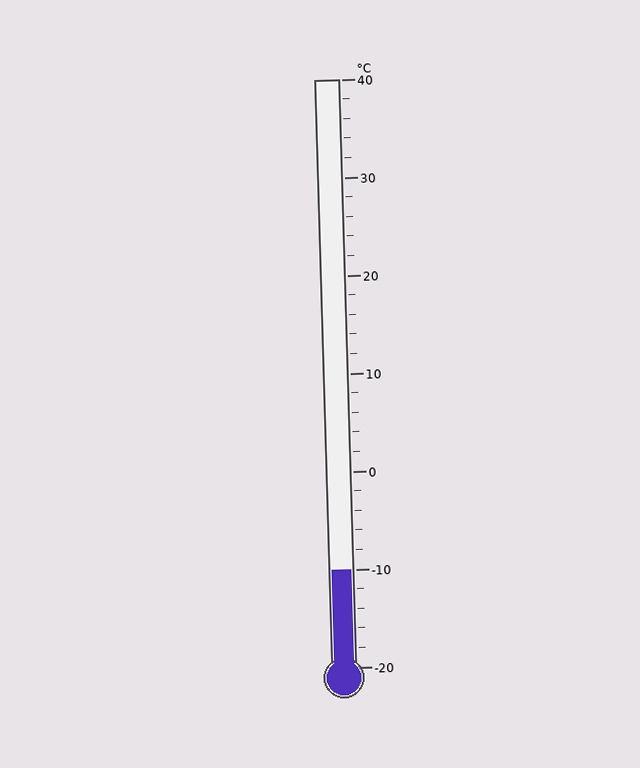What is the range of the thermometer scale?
The thermometer scale ranges from -20°C to 40°C.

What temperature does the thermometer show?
The thermometer shows approximately -10°C.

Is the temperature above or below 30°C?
The temperature is below 30°C.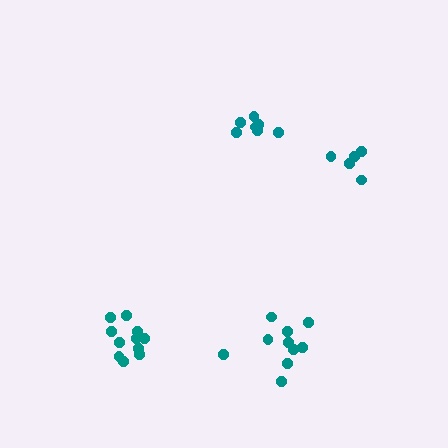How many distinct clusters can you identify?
There are 4 distinct clusters.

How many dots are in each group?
Group 1: 11 dots, Group 2: 5 dots, Group 3: 7 dots, Group 4: 10 dots (33 total).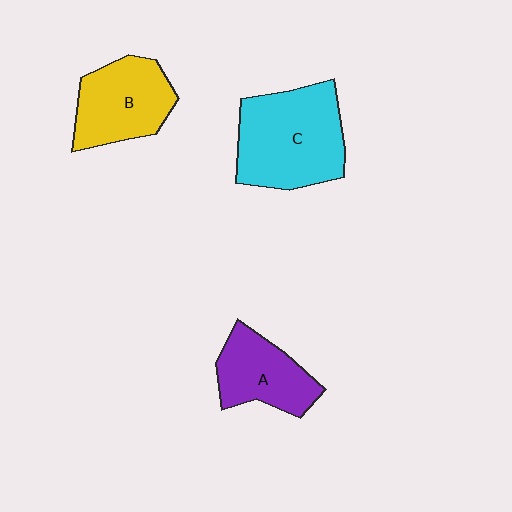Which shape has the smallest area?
Shape A (purple).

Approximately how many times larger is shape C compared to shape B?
Approximately 1.4 times.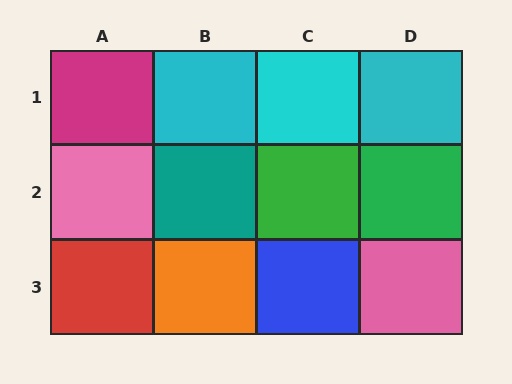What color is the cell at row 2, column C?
Green.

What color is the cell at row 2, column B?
Teal.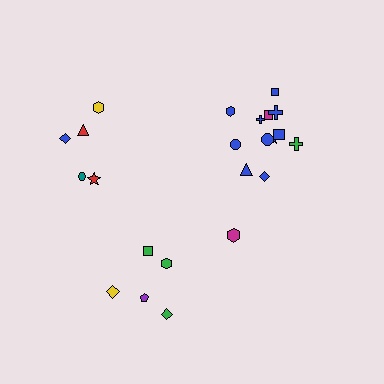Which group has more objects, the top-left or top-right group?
The top-right group.